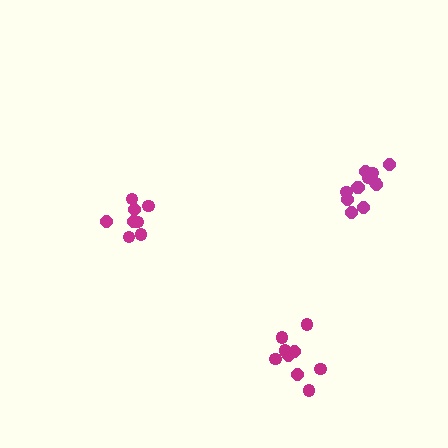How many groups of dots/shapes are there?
There are 3 groups.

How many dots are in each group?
Group 1: 12 dots, Group 2: 8 dots, Group 3: 9 dots (29 total).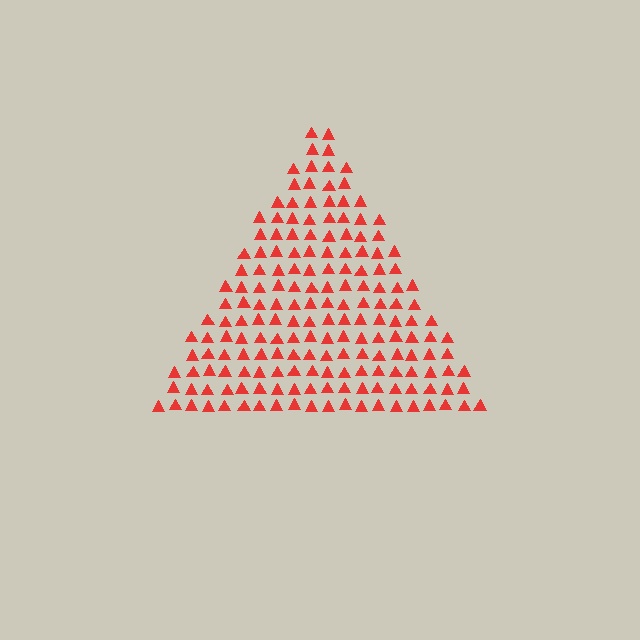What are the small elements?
The small elements are triangles.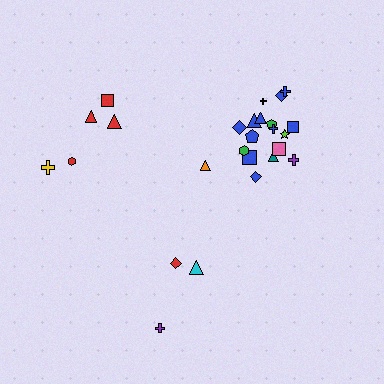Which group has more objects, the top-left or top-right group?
The top-right group.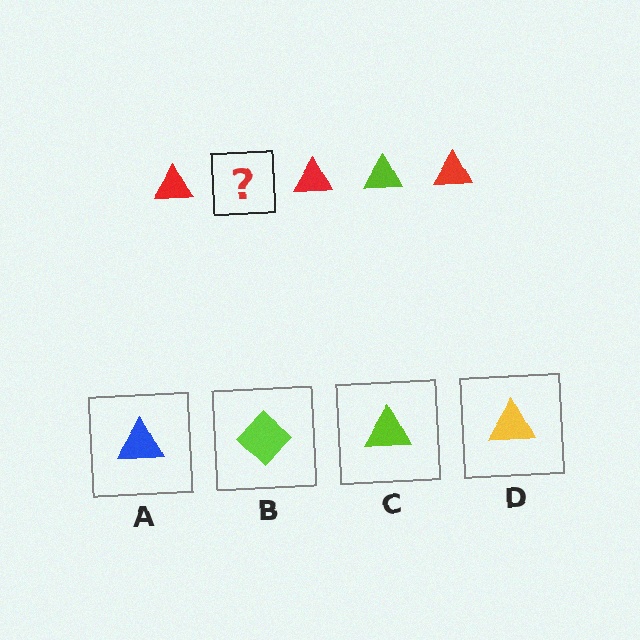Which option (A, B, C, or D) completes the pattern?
C.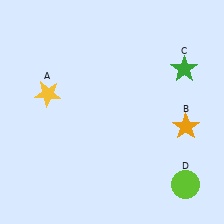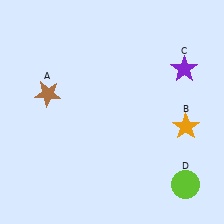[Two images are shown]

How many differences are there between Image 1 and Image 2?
There are 2 differences between the two images.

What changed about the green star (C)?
In Image 1, C is green. In Image 2, it changed to purple.